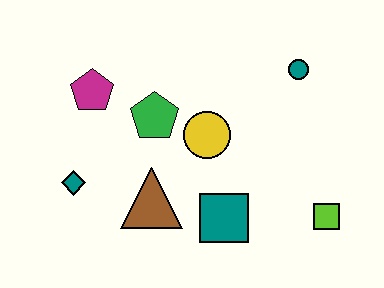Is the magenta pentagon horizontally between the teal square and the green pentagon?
No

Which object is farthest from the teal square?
The magenta pentagon is farthest from the teal square.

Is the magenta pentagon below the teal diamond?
No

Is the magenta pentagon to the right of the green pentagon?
No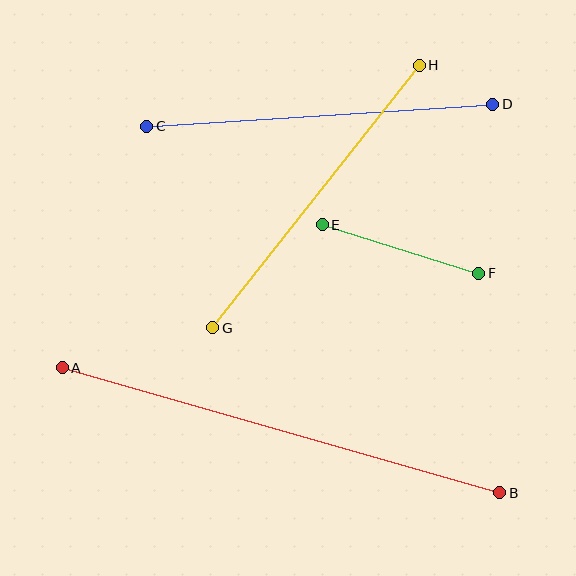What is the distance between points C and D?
The distance is approximately 347 pixels.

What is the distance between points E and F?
The distance is approximately 164 pixels.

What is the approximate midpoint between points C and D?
The midpoint is at approximately (320, 115) pixels.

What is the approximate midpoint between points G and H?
The midpoint is at approximately (316, 196) pixels.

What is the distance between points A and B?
The distance is approximately 455 pixels.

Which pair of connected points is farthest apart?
Points A and B are farthest apart.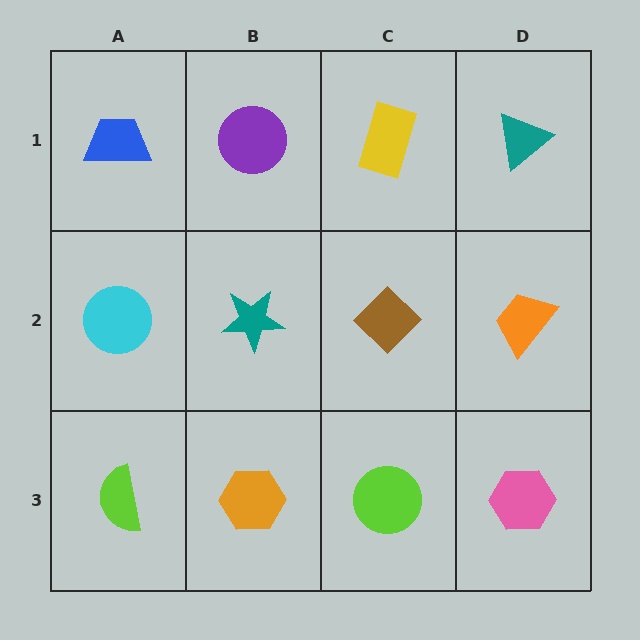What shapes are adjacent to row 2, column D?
A teal triangle (row 1, column D), a pink hexagon (row 3, column D), a brown diamond (row 2, column C).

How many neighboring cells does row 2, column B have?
4.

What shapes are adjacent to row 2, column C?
A yellow rectangle (row 1, column C), a lime circle (row 3, column C), a teal star (row 2, column B), an orange trapezoid (row 2, column D).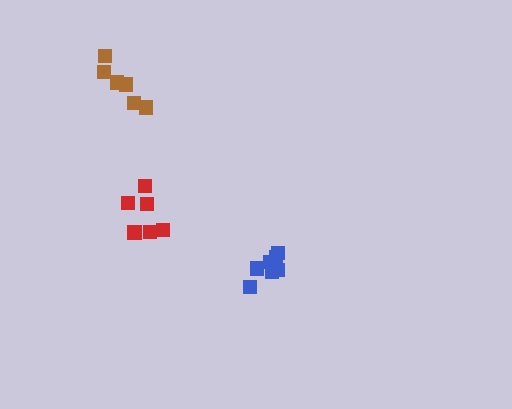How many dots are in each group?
Group 1: 7 dots, Group 2: 6 dots, Group 3: 6 dots (19 total).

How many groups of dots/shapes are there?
There are 3 groups.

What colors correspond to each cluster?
The clusters are colored: blue, brown, red.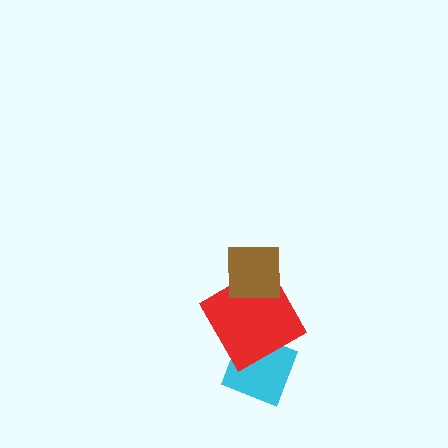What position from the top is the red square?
The red square is 2nd from the top.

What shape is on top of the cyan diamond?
The red square is on top of the cyan diamond.